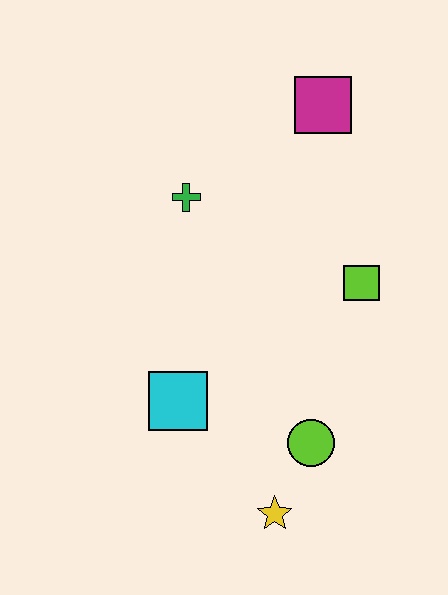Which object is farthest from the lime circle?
The magenta square is farthest from the lime circle.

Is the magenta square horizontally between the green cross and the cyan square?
No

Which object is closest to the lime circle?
The yellow star is closest to the lime circle.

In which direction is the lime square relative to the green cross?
The lime square is to the right of the green cross.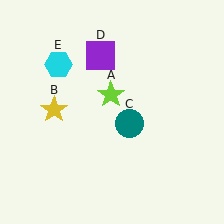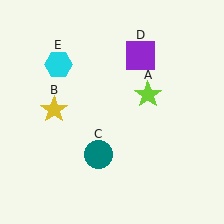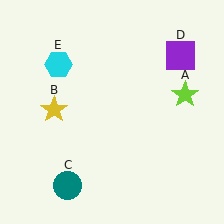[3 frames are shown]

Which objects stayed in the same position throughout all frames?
Yellow star (object B) and cyan hexagon (object E) remained stationary.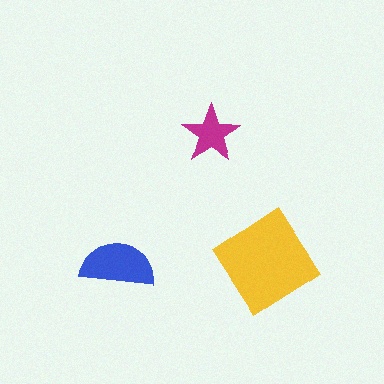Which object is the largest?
The yellow diamond.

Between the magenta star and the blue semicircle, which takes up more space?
The blue semicircle.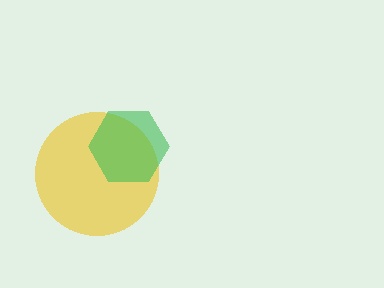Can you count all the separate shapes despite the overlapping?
Yes, there are 2 separate shapes.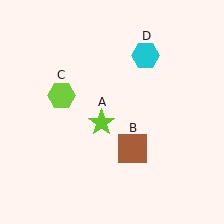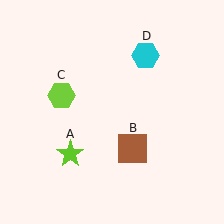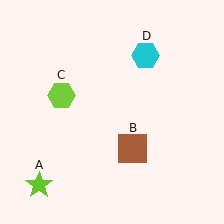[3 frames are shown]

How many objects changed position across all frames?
1 object changed position: lime star (object A).